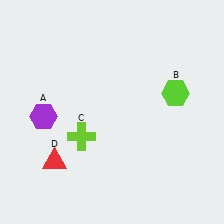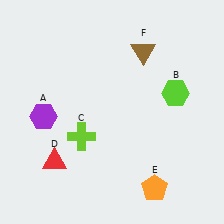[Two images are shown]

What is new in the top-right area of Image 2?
A brown triangle (F) was added in the top-right area of Image 2.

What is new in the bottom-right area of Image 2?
An orange pentagon (E) was added in the bottom-right area of Image 2.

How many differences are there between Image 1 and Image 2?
There are 2 differences between the two images.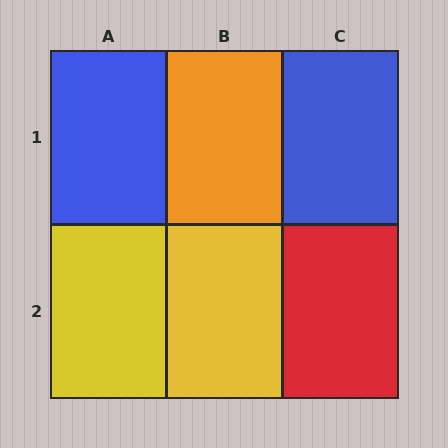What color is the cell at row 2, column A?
Yellow.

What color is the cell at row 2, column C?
Red.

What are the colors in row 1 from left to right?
Blue, orange, blue.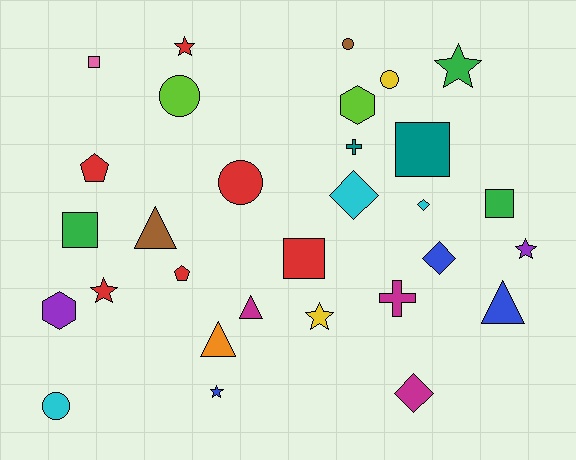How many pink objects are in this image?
There is 1 pink object.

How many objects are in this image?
There are 30 objects.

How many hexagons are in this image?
There are 2 hexagons.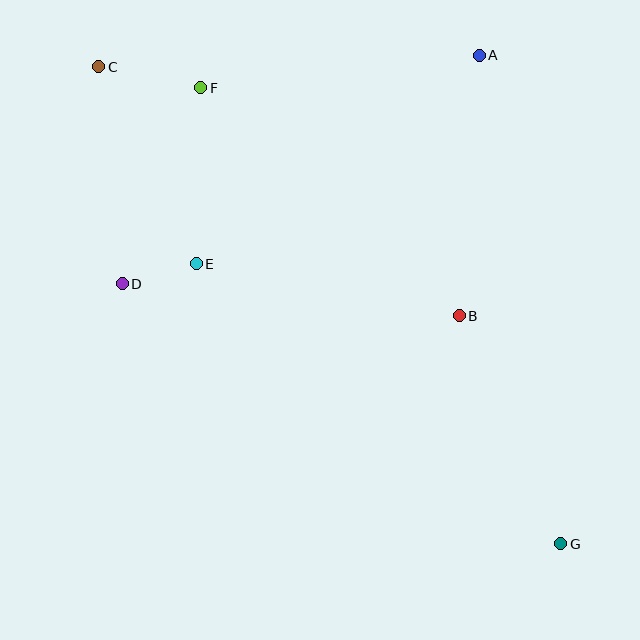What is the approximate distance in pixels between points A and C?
The distance between A and C is approximately 380 pixels.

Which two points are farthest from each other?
Points C and G are farthest from each other.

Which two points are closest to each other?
Points D and E are closest to each other.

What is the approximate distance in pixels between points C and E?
The distance between C and E is approximately 219 pixels.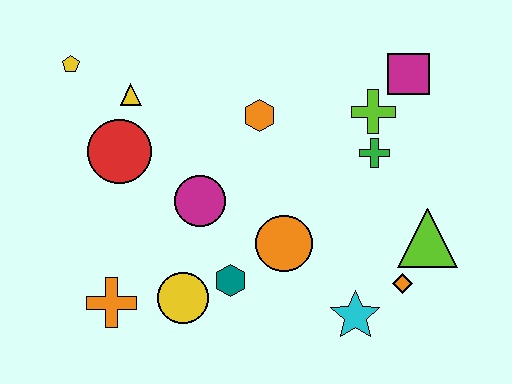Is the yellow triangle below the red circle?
No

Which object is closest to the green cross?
The lime cross is closest to the green cross.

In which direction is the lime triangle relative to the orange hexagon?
The lime triangle is to the right of the orange hexagon.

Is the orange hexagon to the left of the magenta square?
Yes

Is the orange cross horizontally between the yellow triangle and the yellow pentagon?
Yes